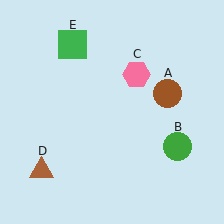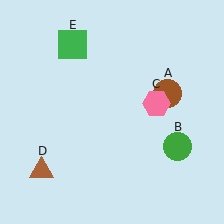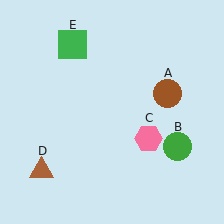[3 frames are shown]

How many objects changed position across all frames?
1 object changed position: pink hexagon (object C).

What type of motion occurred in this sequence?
The pink hexagon (object C) rotated clockwise around the center of the scene.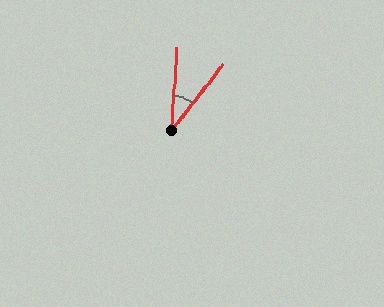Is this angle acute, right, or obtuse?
It is acute.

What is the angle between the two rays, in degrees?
Approximately 34 degrees.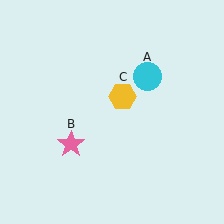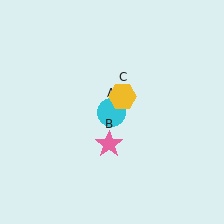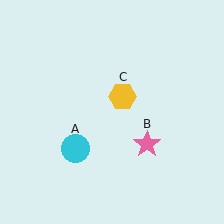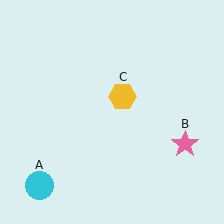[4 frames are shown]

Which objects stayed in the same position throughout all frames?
Yellow hexagon (object C) remained stationary.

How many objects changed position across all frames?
2 objects changed position: cyan circle (object A), pink star (object B).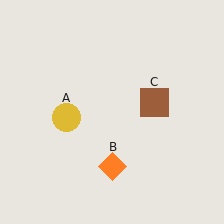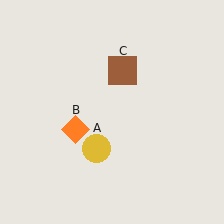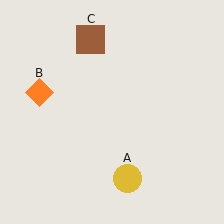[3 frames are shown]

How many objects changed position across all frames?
3 objects changed position: yellow circle (object A), orange diamond (object B), brown square (object C).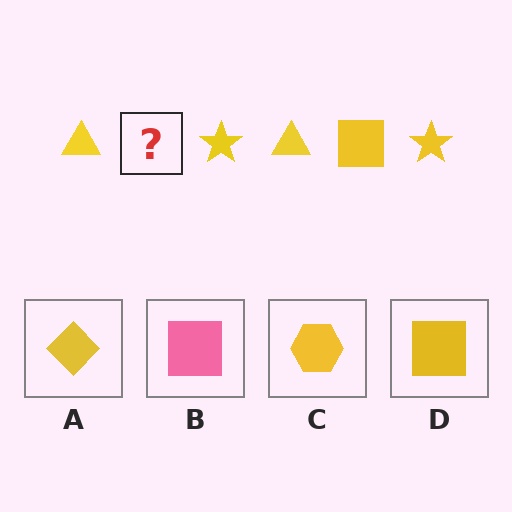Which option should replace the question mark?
Option D.